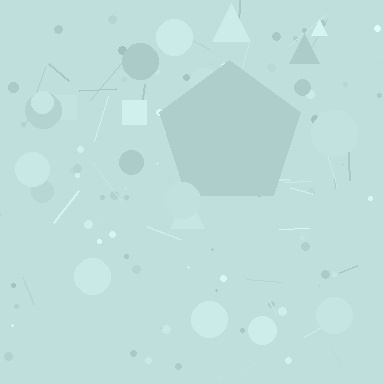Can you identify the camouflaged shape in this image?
The camouflaged shape is a pentagon.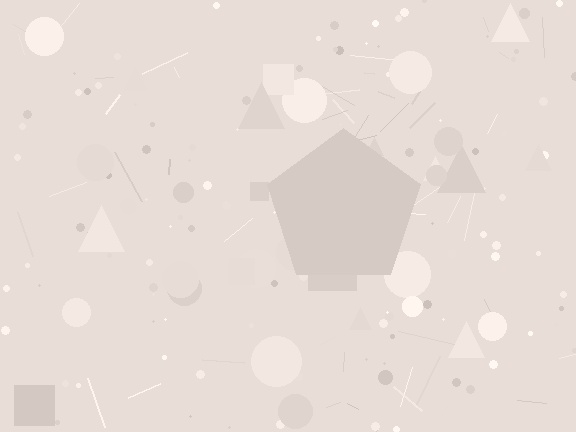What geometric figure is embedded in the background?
A pentagon is embedded in the background.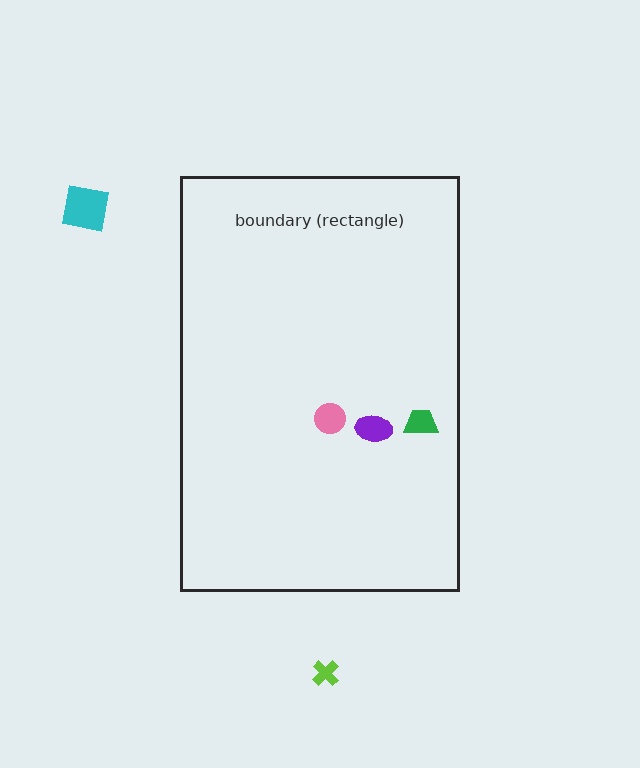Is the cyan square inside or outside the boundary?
Outside.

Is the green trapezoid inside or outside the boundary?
Inside.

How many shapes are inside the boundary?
3 inside, 2 outside.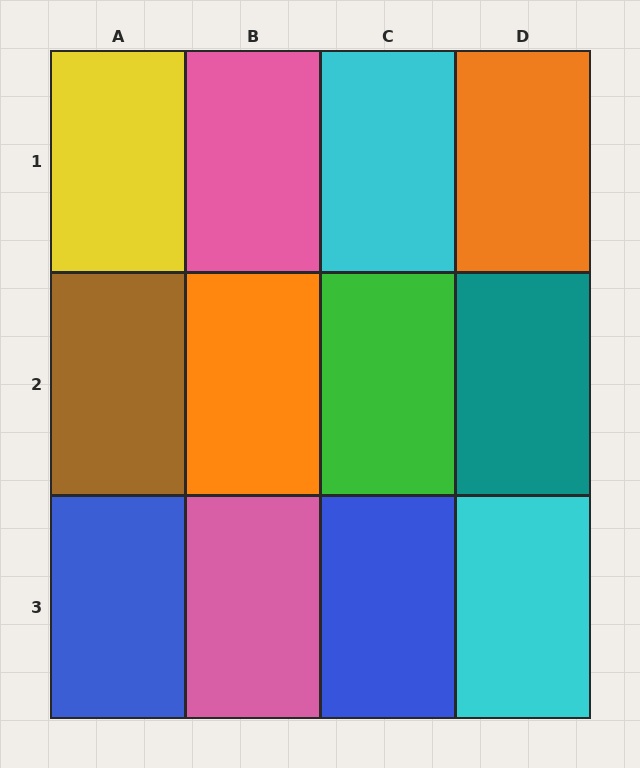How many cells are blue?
2 cells are blue.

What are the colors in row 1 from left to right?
Yellow, pink, cyan, orange.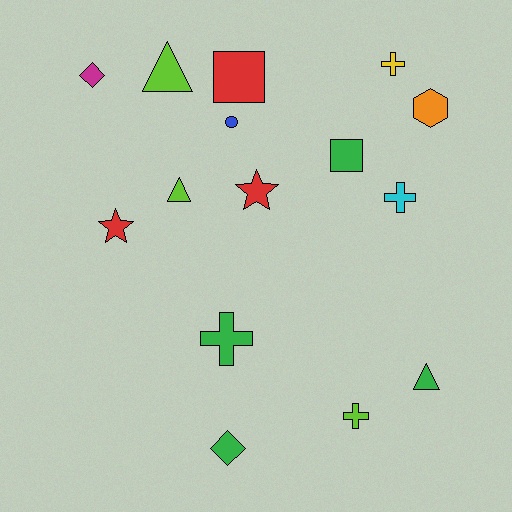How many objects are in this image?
There are 15 objects.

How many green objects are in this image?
There are 4 green objects.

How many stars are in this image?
There are 2 stars.